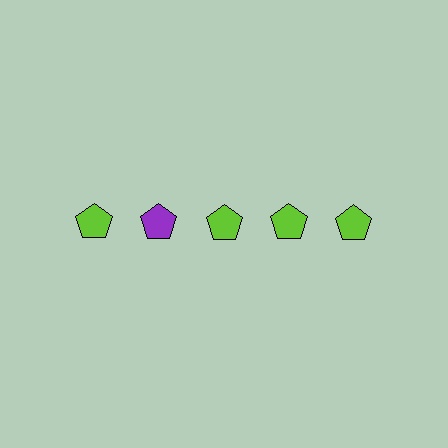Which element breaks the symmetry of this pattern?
The purple pentagon in the top row, second from left column breaks the symmetry. All other shapes are lime pentagons.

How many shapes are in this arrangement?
There are 5 shapes arranged in a grid pattern.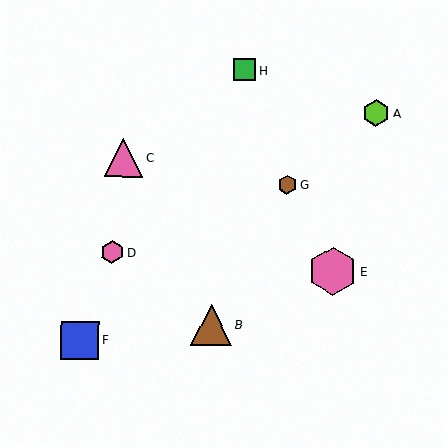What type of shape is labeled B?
Shape B is a brown triangle.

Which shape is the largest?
The pink hexagon (labeled E) is the largest.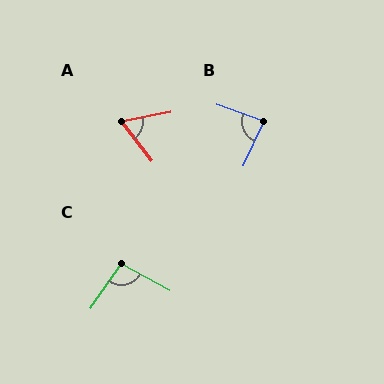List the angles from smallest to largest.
A (63°), B (84°), C (97°).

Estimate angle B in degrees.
Approximately 84 degrees.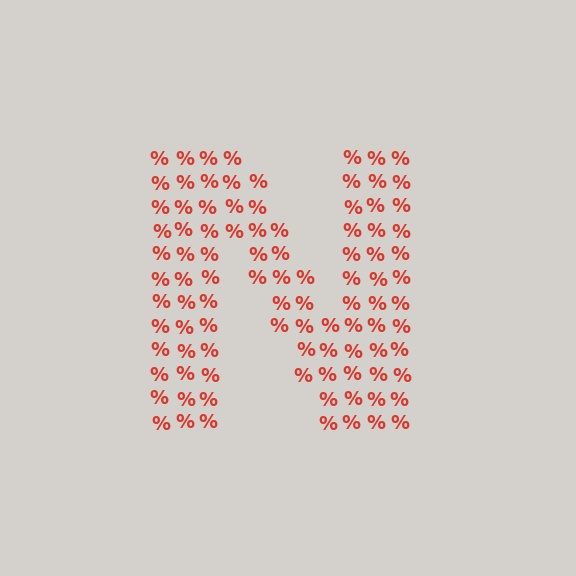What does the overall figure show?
The overall figure shows the letter N.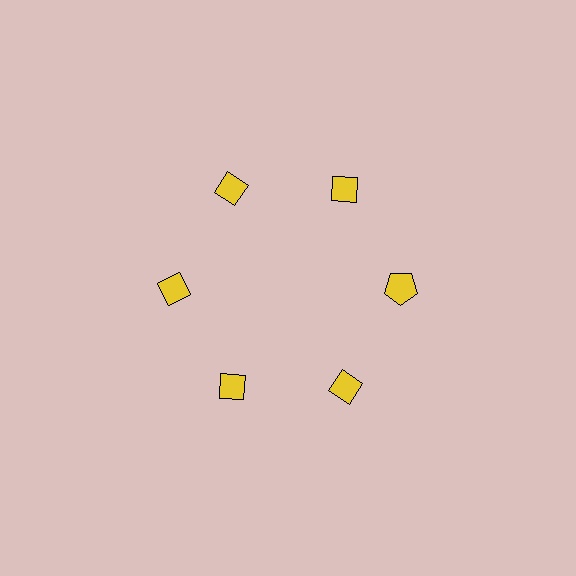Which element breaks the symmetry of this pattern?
The yellow pentagon at roughly the 3 o'clock position breaks the symmetry. All other shapes are yellow diamonds.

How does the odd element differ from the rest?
It has a different shape: pentagon instead of diamond.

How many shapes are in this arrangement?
There are 6 shapes arranged in a ring pattern.